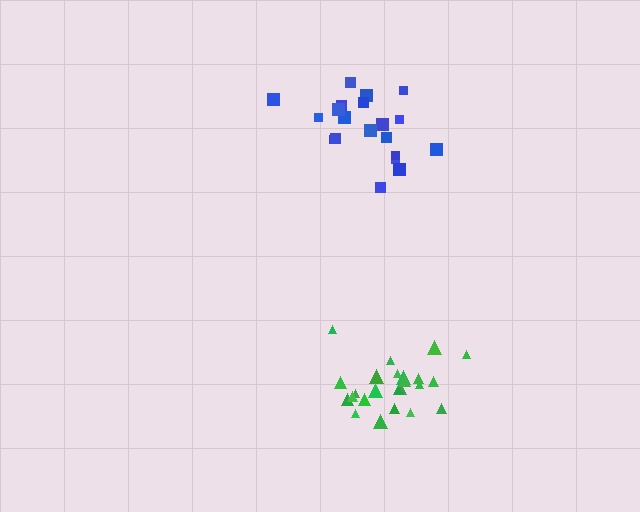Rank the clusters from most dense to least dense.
green, blue.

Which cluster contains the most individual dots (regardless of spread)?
Green (24).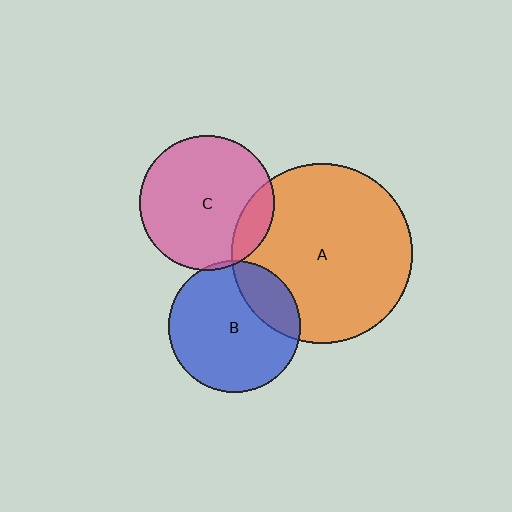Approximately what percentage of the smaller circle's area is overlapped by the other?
Approximately 15%.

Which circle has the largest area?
Circle A (orange).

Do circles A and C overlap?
Yes.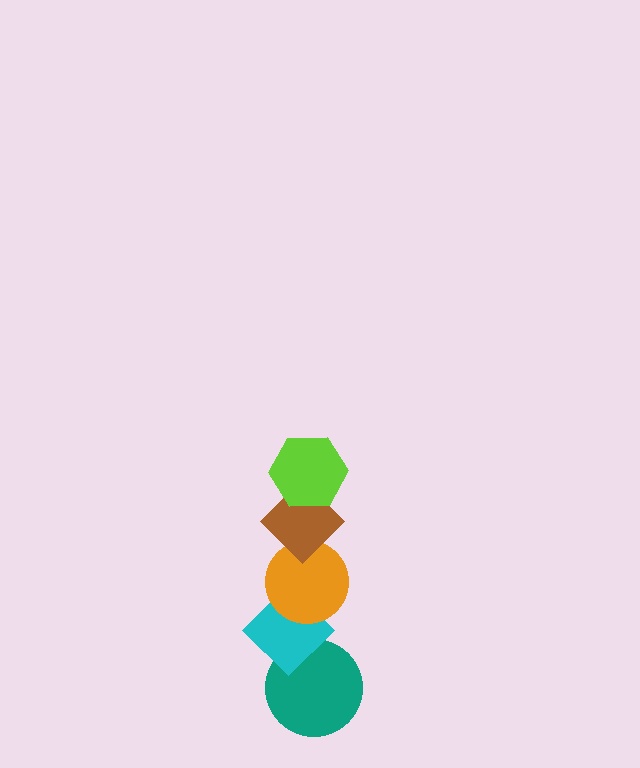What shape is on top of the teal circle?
The cyan diamond is on top of the teal circle.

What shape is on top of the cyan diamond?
The orange circle is on top of the cyan diamond.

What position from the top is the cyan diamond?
The cyan diamond is 4th from the top.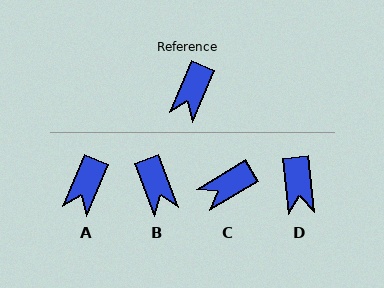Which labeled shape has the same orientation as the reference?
A.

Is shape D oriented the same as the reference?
No, it is off by about 29 degrees.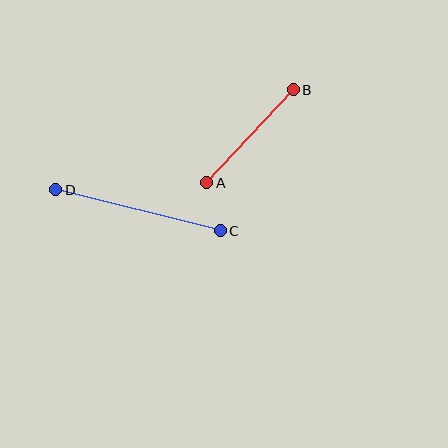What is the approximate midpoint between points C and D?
The midpoint is at approximately (138, 210) pixels.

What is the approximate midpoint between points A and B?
The midpoint is at approximately (250, 136) pixels.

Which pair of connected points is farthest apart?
Points C and D are farthest apart.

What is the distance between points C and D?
The distance is approximately 169 pixels.